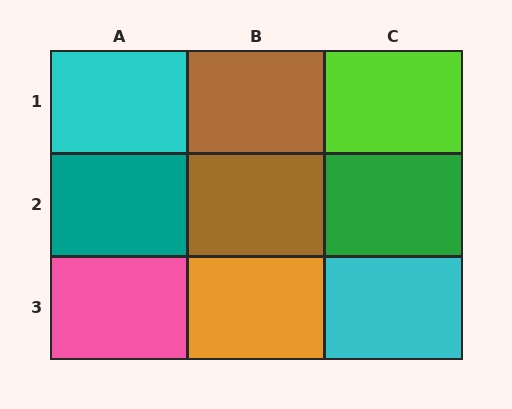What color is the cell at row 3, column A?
Pink.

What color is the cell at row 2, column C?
Green.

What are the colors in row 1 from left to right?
Cyan, brown, lime.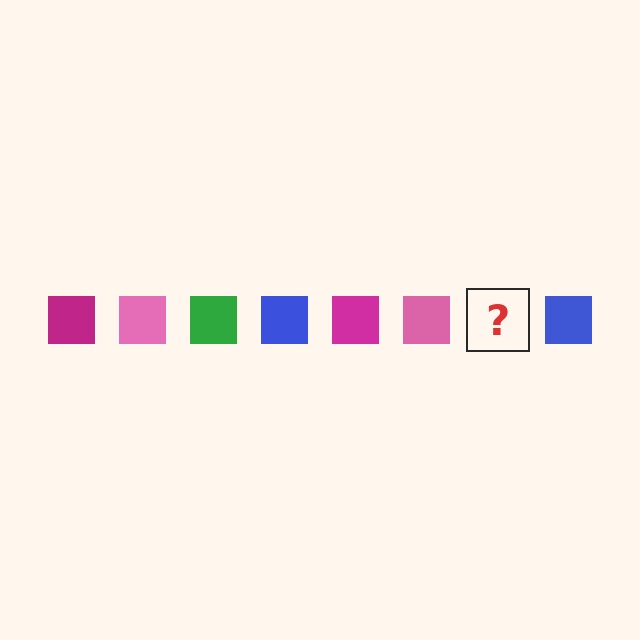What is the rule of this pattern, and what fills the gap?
The rule is that the pattern cycles through magenta, pink, green, blue squares. The gap should be filled with a green square.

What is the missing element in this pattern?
The missing element is a green square.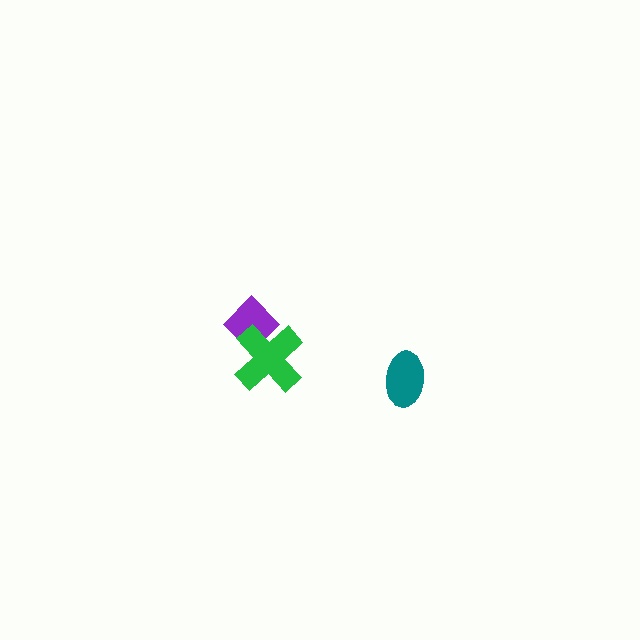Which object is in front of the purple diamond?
The green cross is in front of the purple diamond.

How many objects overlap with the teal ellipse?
0 objects overlap with the teal ellipse.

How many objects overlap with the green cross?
1 object overlaps with the green cross.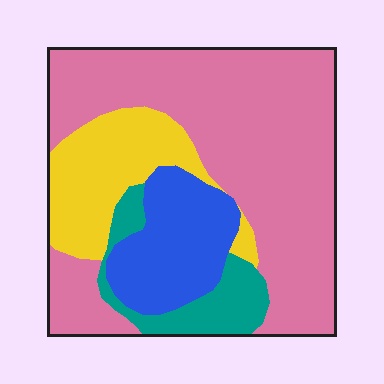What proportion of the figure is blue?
Blue covers 16% of the figure.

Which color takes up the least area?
Teal, at roughly 10%.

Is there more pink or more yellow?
Pink.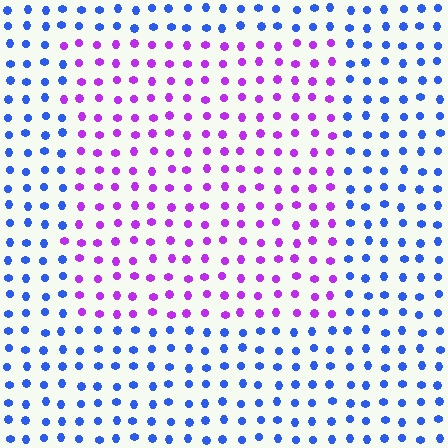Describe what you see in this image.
The image is filled with small blue elements in a uniform arrangement. A rectangle-shaped region is visible where the elements are tinted to a slightly different hue, forming a subtle color boundary.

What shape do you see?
I see a rectangle.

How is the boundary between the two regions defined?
The boundary is defined purely by a slight shift in hue (about 60 degrees). Spacing, size, and orientation are identical on both sides.